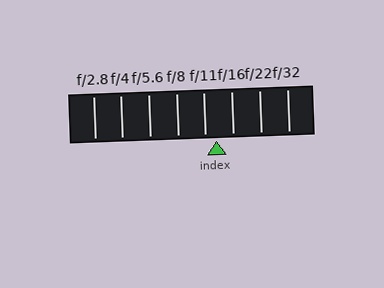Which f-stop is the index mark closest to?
The index mark is closest to f/11.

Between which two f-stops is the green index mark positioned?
The index mark is between f/11 and f/16.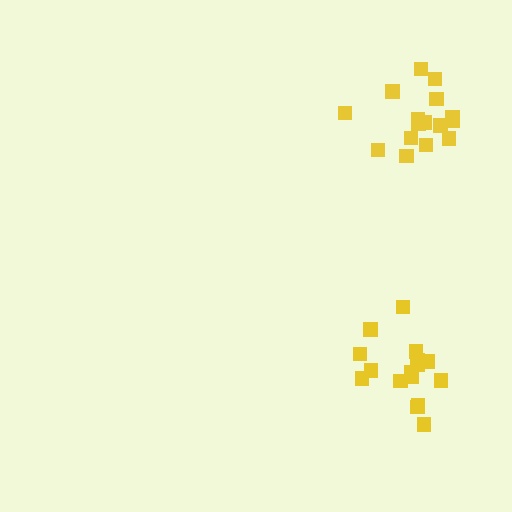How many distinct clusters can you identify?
There are 2 distinct clusters.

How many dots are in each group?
Group 1: 16 dots, Group 2: 17 dots (33 total).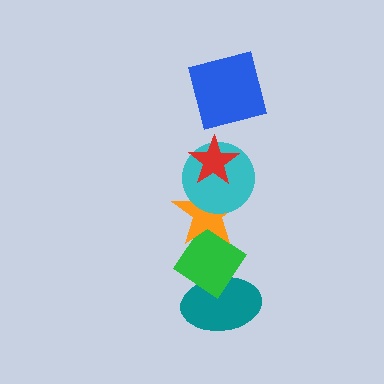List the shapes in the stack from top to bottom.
From top to bottom: the blue square, the red star, the cyan circle, the orange star, the green diamond, the teal ellipse.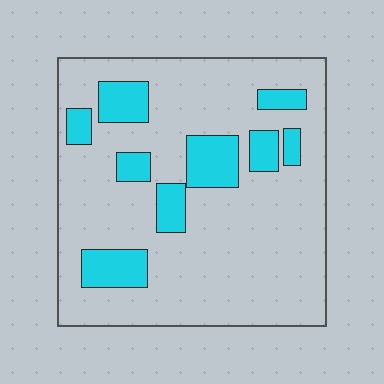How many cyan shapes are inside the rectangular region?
9.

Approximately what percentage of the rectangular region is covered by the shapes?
Approximately 20%.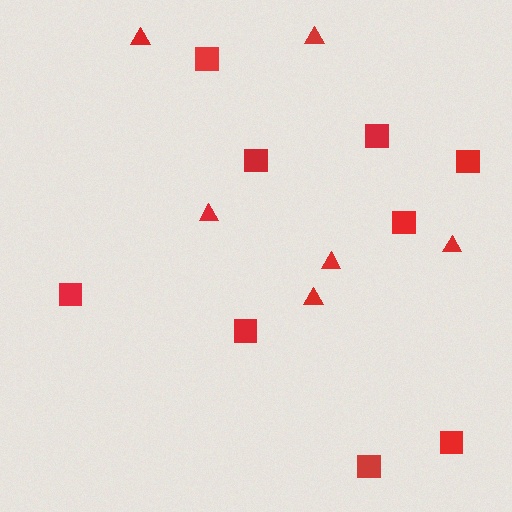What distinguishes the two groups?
There are 2 groups: one group of triangles (6) and one group of squares (9).